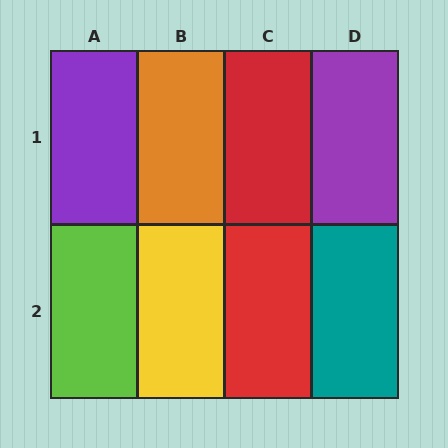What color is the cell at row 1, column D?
Purple.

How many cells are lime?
1 cell is lime.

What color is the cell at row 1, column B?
Orange.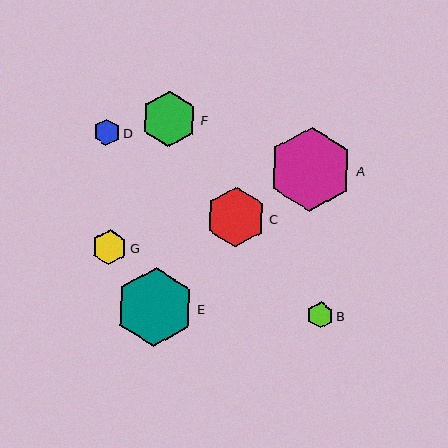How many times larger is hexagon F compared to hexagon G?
Hexagon F is approximately 1.6 times the size of hexagon G.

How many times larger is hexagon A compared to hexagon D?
Hexagon A is approximately 3.2 times the size of hexagon D.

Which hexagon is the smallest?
Hexagon D is the smallest with a size of approximately 26 pixels.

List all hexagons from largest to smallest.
From largest to smallest: A, E, C, F, G, B, D.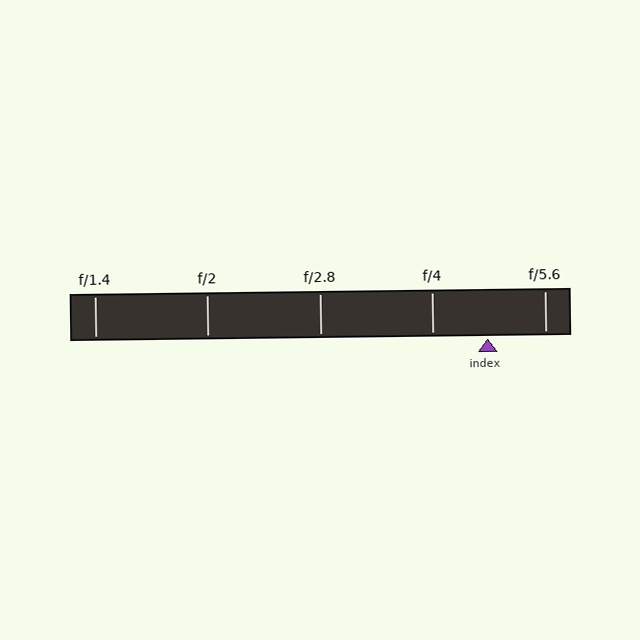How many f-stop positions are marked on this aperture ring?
There are 5 f-stop positions marked.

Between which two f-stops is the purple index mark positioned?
The index mark is between f/4 and f/5.6.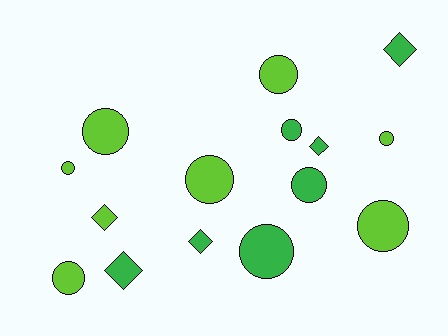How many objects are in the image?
There are 15 objects.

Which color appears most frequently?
Lime, with 8 objects.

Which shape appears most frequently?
Circle, with 10 objects.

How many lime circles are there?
There are 7 lime circles.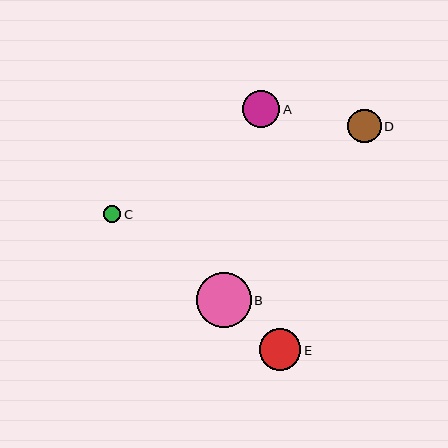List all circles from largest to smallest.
From largest to smallest: B, E, A, D, C.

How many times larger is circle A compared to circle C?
Circle A is approximately 2.1 times the size of circle C.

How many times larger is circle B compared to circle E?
Circle B is approximately 1.3 times the size of circle E.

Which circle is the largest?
Circle B is the largest with a size of approximately 55 pixels.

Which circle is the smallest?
Circle C is the smallest with a size of approximately 17 pixels.